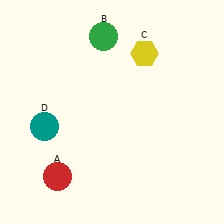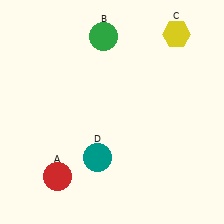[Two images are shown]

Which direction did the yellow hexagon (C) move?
The yellow hexagon (C) moved right.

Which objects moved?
The objects that moved are: the yellow hexagon (C), the teal circle (D).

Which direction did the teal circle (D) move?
The teal circle (D) moved right.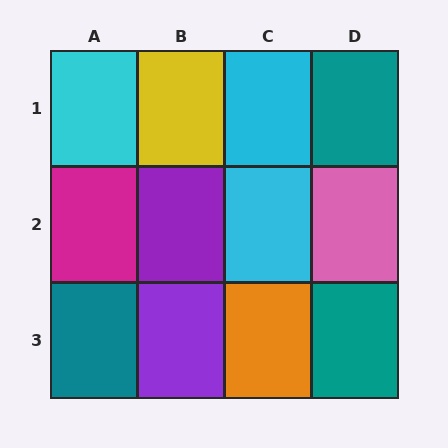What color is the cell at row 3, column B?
Purple.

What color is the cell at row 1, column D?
Teal.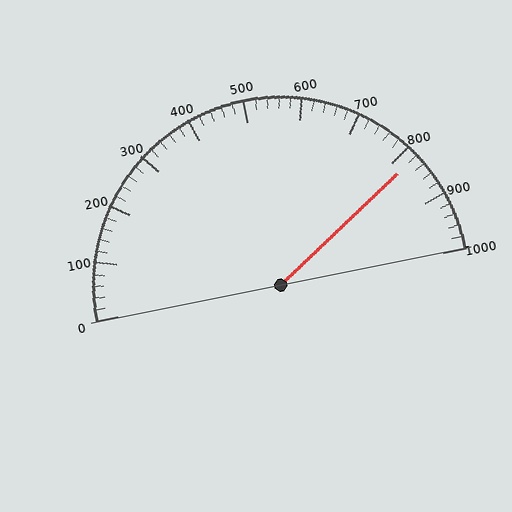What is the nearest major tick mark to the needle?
The nearest major tick mark is 800.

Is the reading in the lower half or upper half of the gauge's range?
The reading is in the upper half of the range (0 to 1000).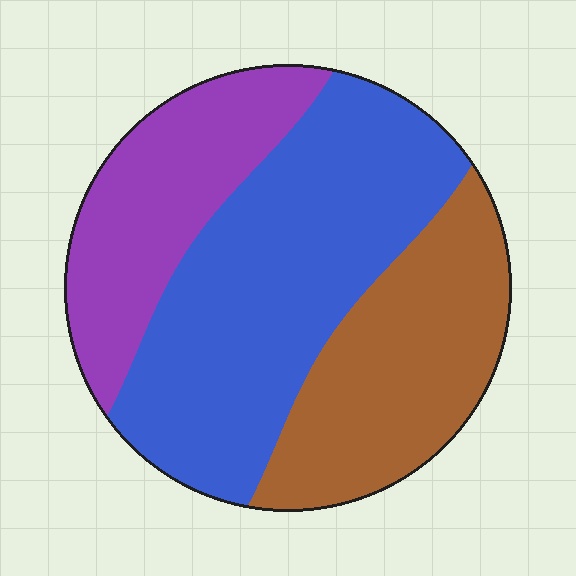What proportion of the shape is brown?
Brown covers about 30% of the shape.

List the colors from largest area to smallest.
From largest to smallest: blue, brown, purple.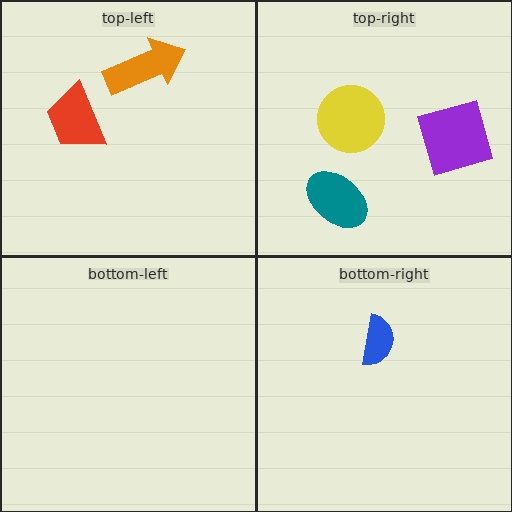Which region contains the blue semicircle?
The bottom-right region.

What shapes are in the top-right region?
The teal ellipse, the yellow circle, the purple square.